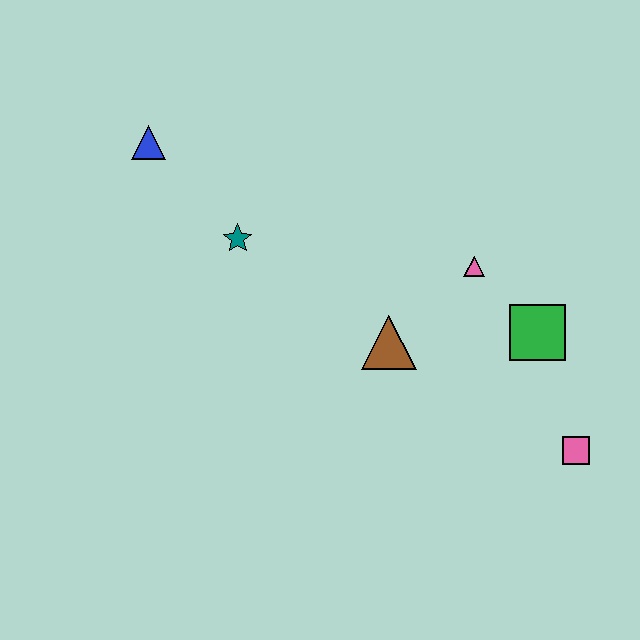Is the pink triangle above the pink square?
Yes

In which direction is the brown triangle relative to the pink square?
The brown triangle is to the left of the pink square.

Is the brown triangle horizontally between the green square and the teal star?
Yes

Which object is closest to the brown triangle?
The pink triangle is closest to the brown triangle.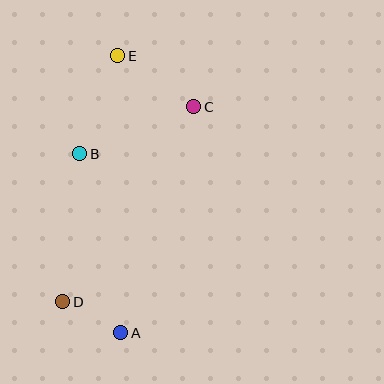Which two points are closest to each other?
Points A and D are closest to each other.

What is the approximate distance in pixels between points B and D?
The distance between B and D is approximately 149 pixels.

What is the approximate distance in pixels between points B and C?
The distance between B and C is approximately 123 pixels.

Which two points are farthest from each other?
Points A and E are farthest from each other.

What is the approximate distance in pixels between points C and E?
The distance between C and E is approximately 91 pixels.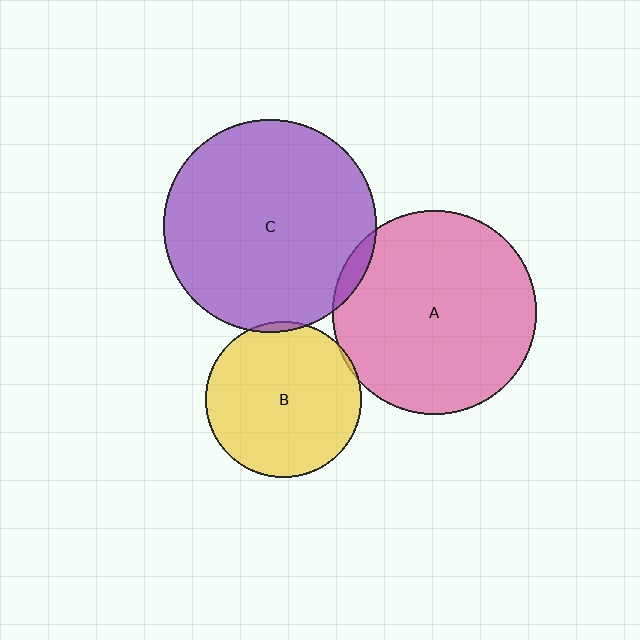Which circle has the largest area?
Circle C (purple).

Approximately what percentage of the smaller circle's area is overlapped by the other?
Approximately 5%.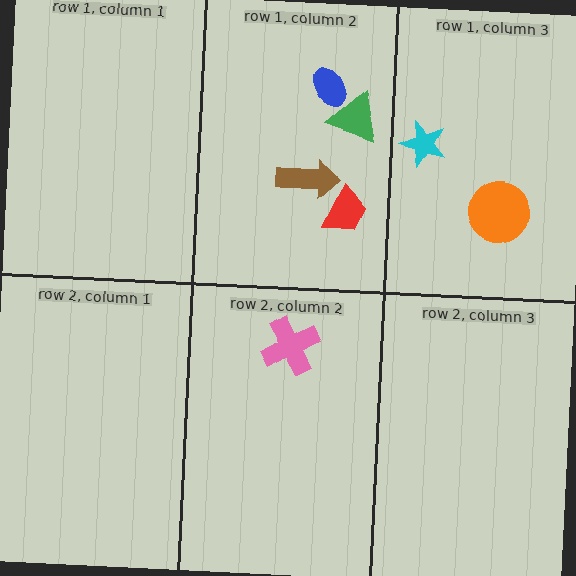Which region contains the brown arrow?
The row 1, column 2 region.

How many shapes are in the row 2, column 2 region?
1.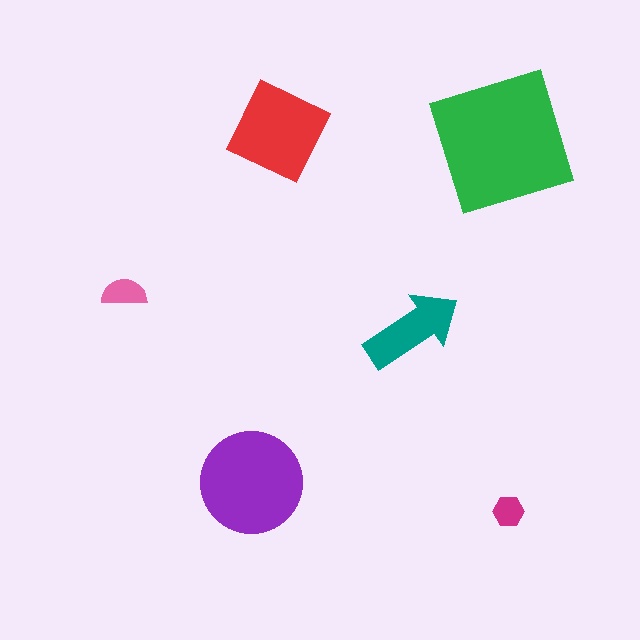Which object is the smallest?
The magenta hexagon.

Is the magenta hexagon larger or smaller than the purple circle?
Smaller.